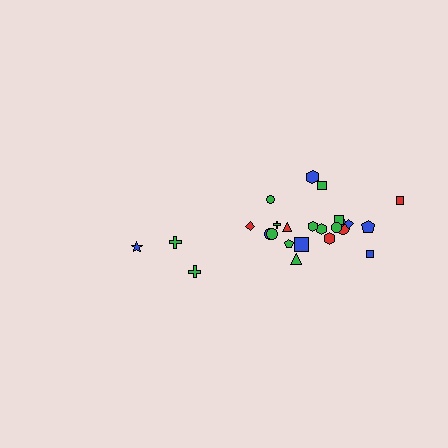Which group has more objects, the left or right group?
The right group.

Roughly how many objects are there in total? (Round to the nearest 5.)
Roughly 25 objects in total.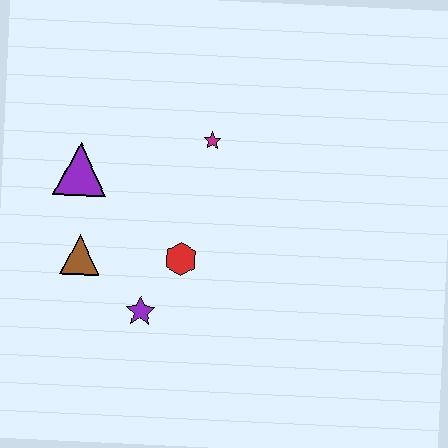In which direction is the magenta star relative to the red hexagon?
The magenta star is above the red hexagon.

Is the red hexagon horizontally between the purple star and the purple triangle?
No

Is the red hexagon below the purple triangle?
Yes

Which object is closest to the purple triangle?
The brown triangle is closest to the purple triangle.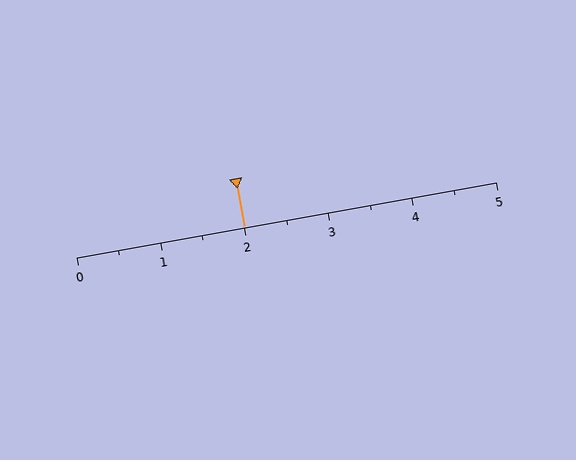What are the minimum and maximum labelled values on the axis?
The axis runs from 0 to 5.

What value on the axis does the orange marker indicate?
The marker indicates approximately 2.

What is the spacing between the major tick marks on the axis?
The major ticks are spaced 1 apart.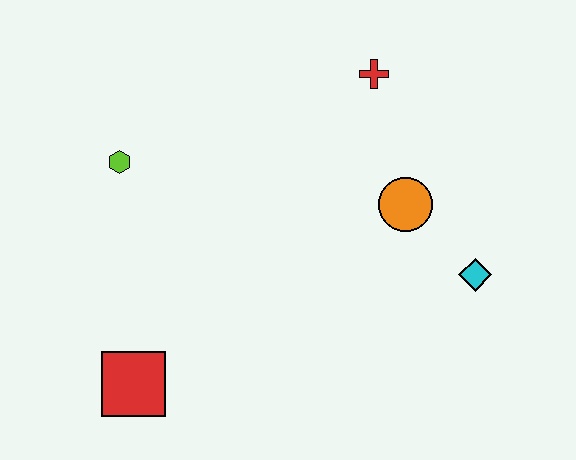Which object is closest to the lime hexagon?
The red square is closest to the lime hexagon.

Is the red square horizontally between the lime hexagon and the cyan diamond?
Yes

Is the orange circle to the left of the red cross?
No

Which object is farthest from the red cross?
The red square is farthest from the red cross.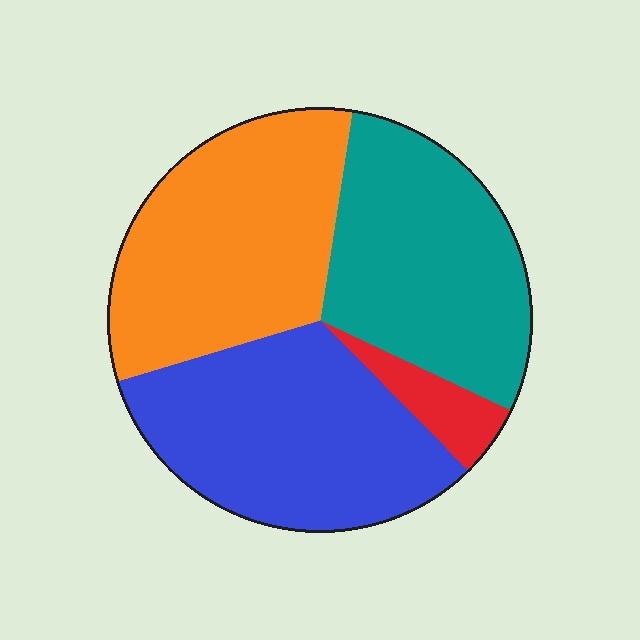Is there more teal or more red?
Teal.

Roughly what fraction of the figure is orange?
Orange covers 32% of the figure.